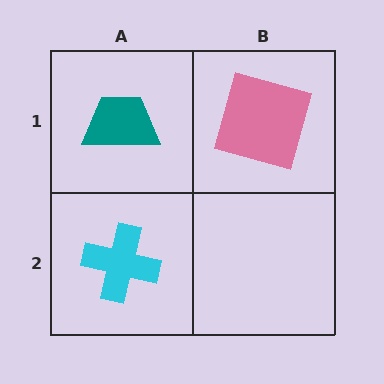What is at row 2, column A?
A cyan cross.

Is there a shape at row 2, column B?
No, that cell is empty.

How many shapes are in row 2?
1 shape.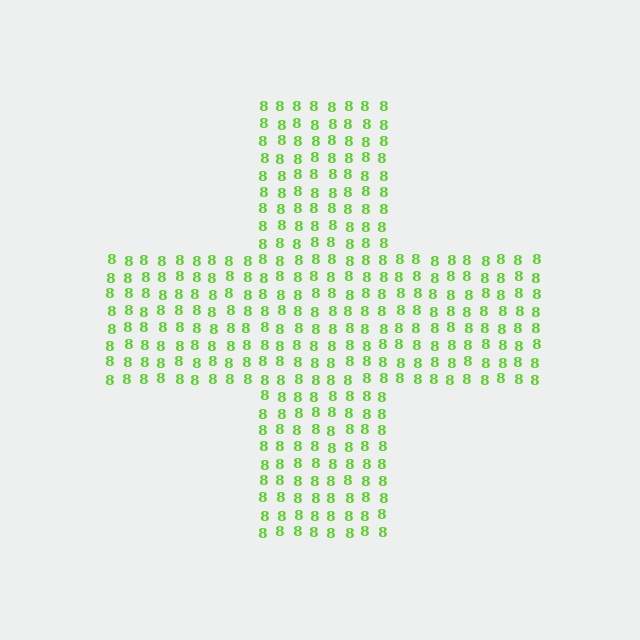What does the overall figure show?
The overall figure shows a cross.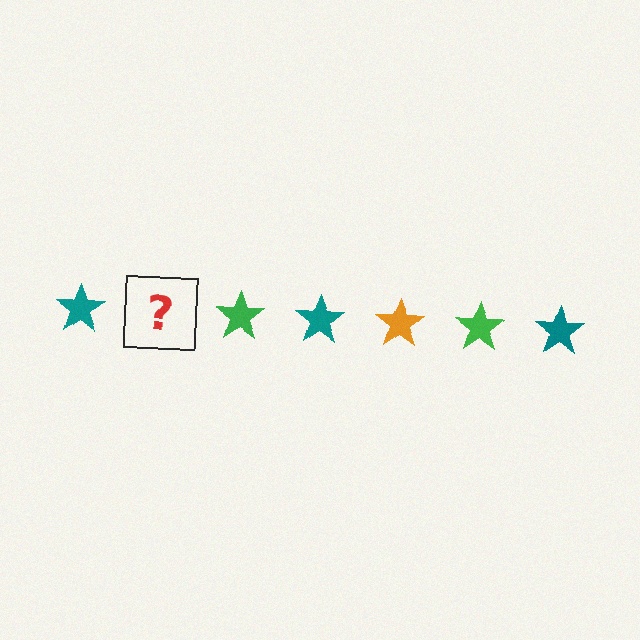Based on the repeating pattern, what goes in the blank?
The blank should be an orange star.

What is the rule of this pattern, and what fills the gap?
The rule is that the pattern cycles through teal, orange, green stars. The gap should be filled with an orange star.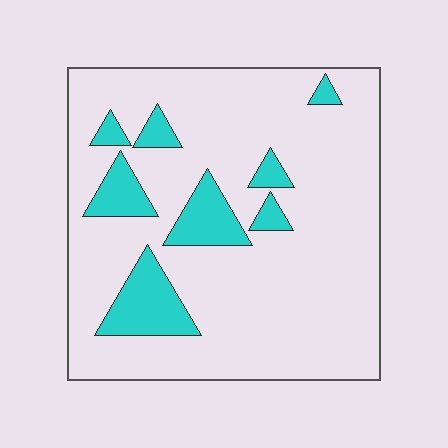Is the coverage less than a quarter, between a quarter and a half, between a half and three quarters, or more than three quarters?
Less than a quarter.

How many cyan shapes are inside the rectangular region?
8.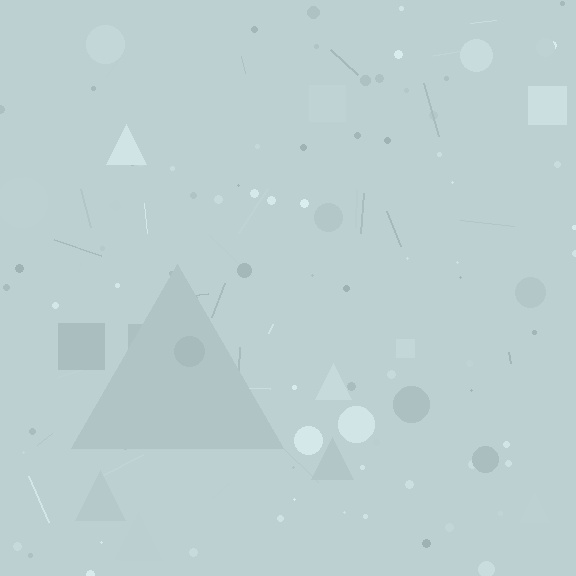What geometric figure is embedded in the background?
A triangle is embedded in the background.